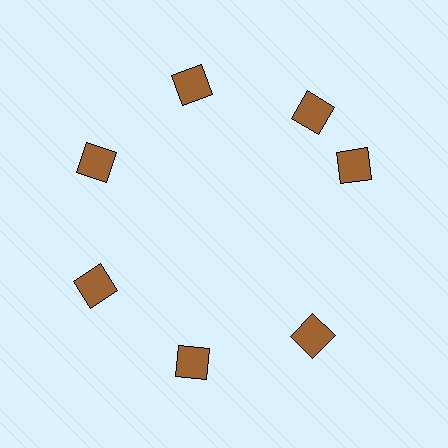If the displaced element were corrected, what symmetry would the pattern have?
It would have 7-fold rotational symmetry — the pattern would map onto itself every 51 degrees.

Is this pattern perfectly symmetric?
No. The 7 brown diamonds are arranged in a ring, but one element near the 3 o'clock position is rotated out of alignment along the ring, breaking the 7-fold rotational symmetry.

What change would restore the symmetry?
The symmetry would be restored by rotating it back into even spacing with its neighbors so that all 7 diamonds sit at equal angles and equal distance from the center.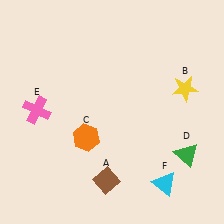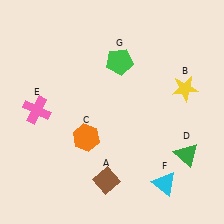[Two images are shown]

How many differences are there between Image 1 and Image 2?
There is 1 difference between the two images.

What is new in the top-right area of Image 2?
A green pentagon (G) was added in the top-right area of Image 2.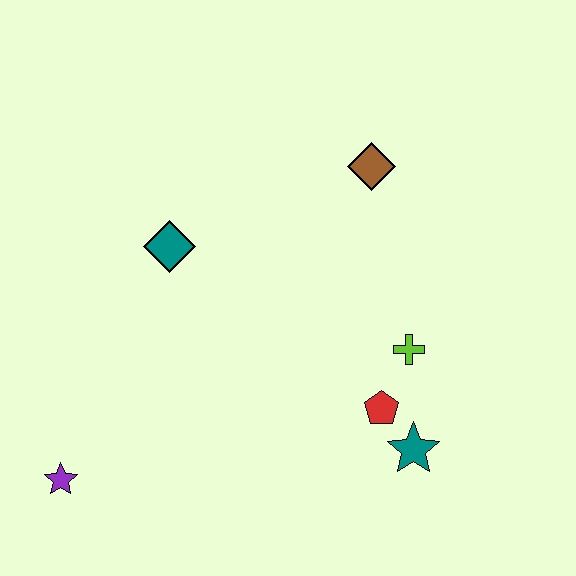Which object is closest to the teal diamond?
The brown diamond is closest to the teal diamond.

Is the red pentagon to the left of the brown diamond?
No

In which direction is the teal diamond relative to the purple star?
The teal diamond is above the purple star.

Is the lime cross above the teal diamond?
No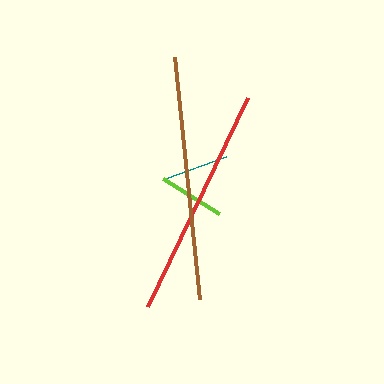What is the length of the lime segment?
The lime segment is approximately 66 pixels long.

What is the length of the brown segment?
The brown segment is approximately 243 pixels long.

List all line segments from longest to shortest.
From longest to shortest: brown, red, lime, teal.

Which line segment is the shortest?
The teal line is the shortest at approximately 65 pixels.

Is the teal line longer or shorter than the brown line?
The brown line is longer than the teal line.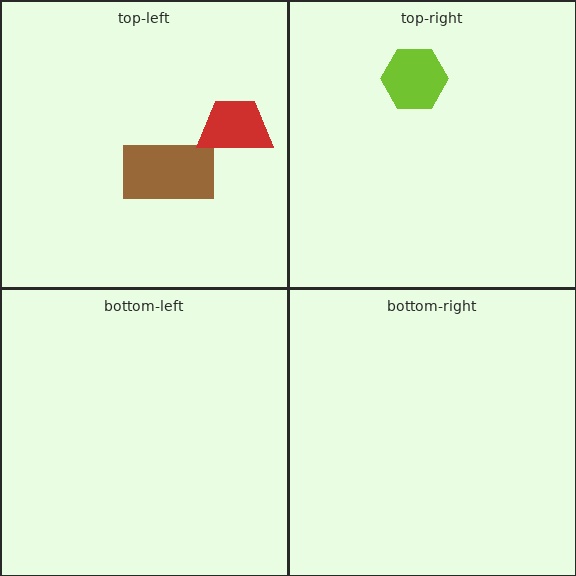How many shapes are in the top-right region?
1.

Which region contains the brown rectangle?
The top-left region.